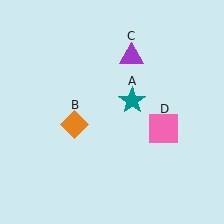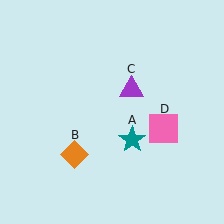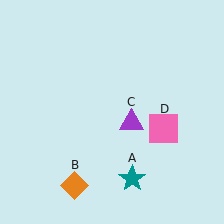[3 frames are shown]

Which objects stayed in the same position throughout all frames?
Pink square (object D) remained stationary.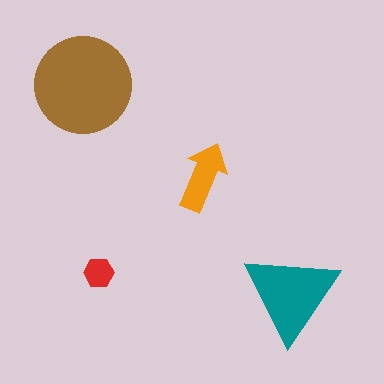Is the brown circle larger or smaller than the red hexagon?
Larger.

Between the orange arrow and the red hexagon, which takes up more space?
The orange arrow.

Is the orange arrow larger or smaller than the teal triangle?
Smaller.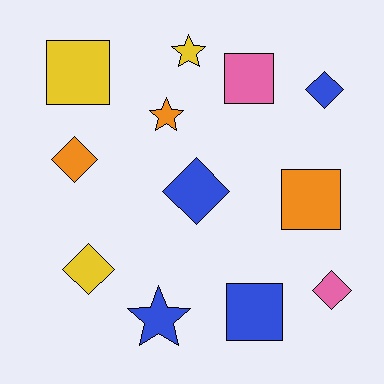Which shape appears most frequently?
Diamond, with 5 objects.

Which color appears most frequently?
Blue, with 4 objects.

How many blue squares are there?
There is 1 blue square.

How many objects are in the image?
There are 12 objects.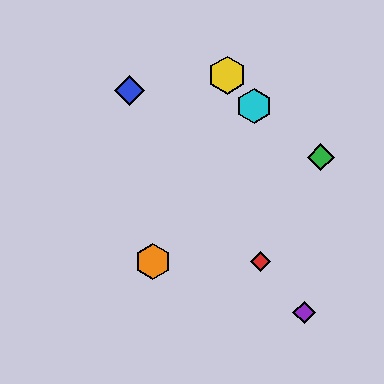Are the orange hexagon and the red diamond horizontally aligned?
Yes, both are at y≈261.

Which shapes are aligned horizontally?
The red diamond, the orange hexagon are aligned horizontally.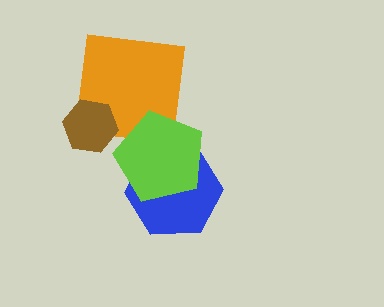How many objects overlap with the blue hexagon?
1 object overlaps with the blue hexagon.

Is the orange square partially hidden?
Yes, it is partially covered by another shape.